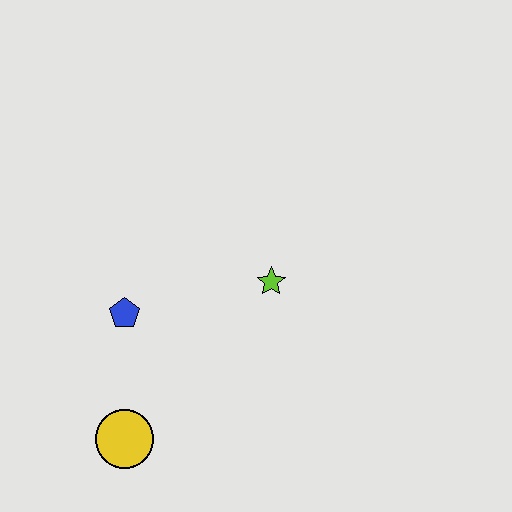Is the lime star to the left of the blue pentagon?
No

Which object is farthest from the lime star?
The yellow circle is farthest from the lime star.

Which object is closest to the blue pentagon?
The yellow circle is closest to the blue pentagon.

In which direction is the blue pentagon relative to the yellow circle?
The blue pentagon is above the yellow circle.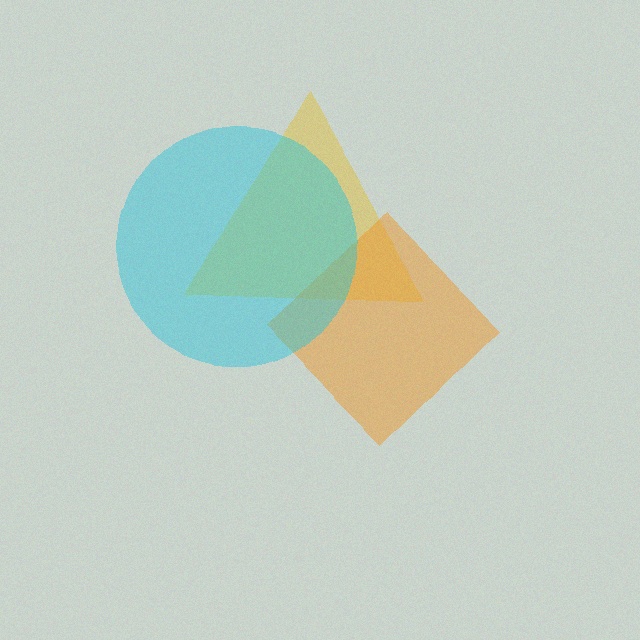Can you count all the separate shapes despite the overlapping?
Yes, there are 3 separate shapes.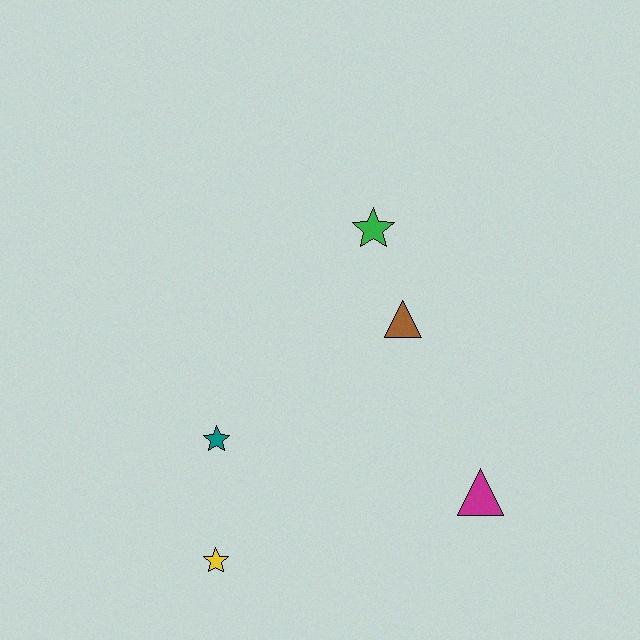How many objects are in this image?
There are 5 objects.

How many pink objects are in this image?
There are no pink objects.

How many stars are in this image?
There are 3 stars.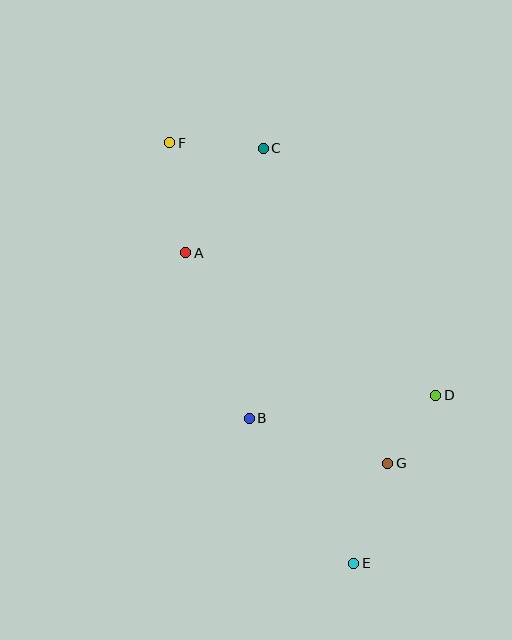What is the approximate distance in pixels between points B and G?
The distance between B and G is approximately 146 pixels.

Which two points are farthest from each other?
Points E and F are farthest from each other.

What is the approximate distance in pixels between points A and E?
The distance between A and E is approximately 353 pixels.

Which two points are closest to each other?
Points D and G are closest to each other.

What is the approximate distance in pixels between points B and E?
The distance between B and E is approximately 179 pixels.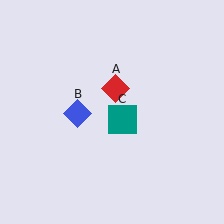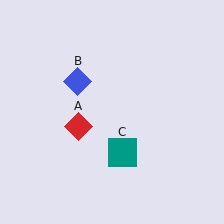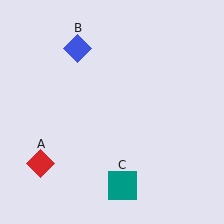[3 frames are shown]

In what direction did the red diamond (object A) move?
The red diamond (object A) moved down and to the left.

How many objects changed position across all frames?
3 objects changed position: red diamond (object A), blue diamond (object B), teal square (object C).